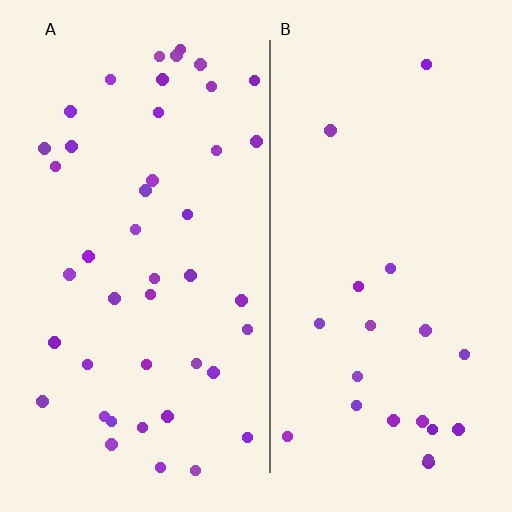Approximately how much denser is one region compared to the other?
Approximately 2.1× — region A over region B.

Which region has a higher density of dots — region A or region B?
A (the left).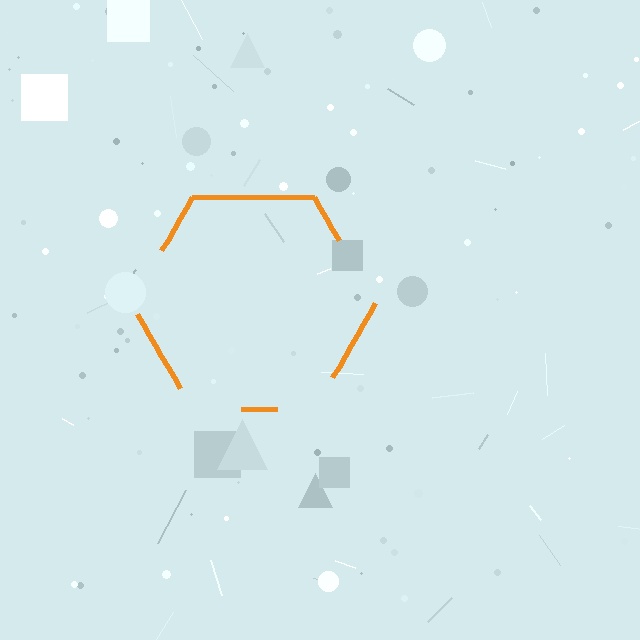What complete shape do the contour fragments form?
The contour fragments form a hexagon.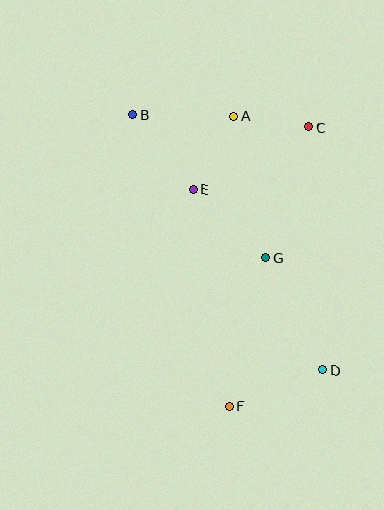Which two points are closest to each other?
Points A and C are closest to each other.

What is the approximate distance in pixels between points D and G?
The distance between D and G is approximately 126 pixels.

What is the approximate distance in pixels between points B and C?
The distance between B and C is approximately 176 pixels.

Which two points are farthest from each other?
Points B and D are farthest from each other.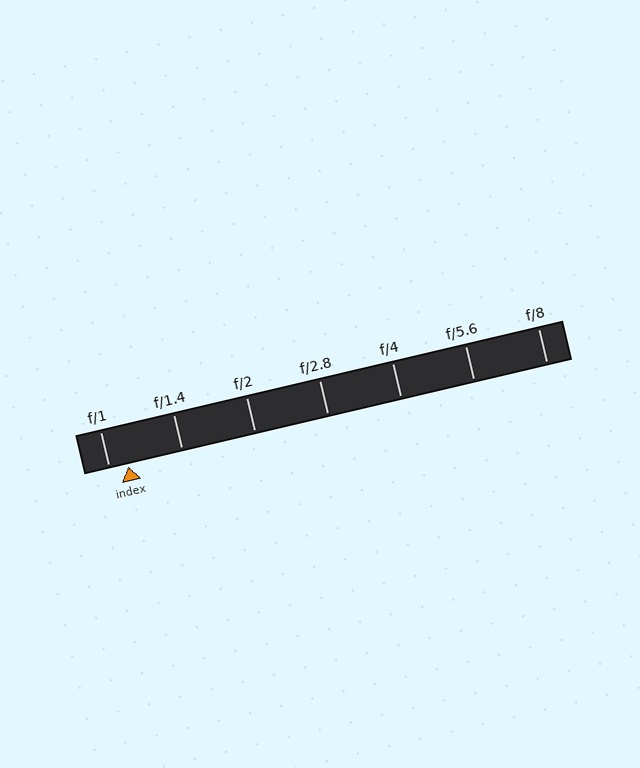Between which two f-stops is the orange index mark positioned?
The index mark is between f/1 and f/1.4.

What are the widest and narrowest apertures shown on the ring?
The widest aperture shown is f/1 and the narrowest is f/8.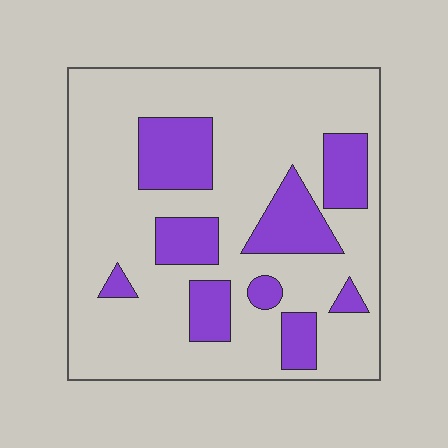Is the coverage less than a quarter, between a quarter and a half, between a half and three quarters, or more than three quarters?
Less than a quarter.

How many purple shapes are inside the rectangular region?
9.